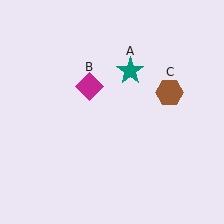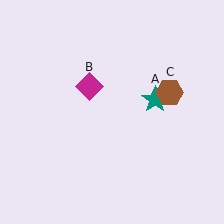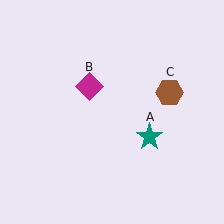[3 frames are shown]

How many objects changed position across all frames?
1 object changed position: teal star (object A).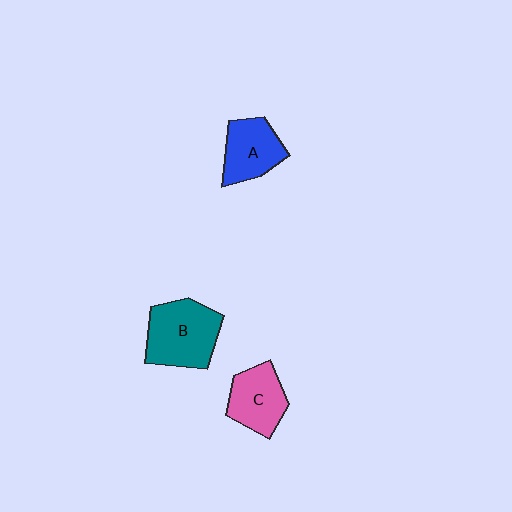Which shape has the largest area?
Shape B (teal).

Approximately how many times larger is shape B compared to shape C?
Approximately 1.4 times.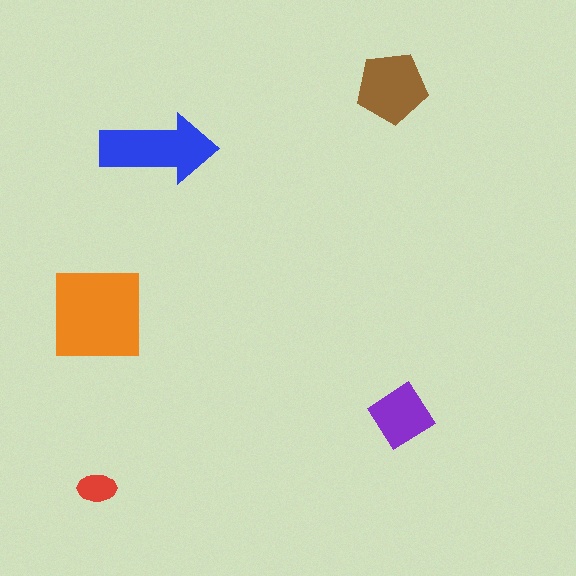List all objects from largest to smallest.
The orange square, the blue arrow, the brown pentagon, the purple diamond, the red ellipse.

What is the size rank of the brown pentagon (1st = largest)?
3rd.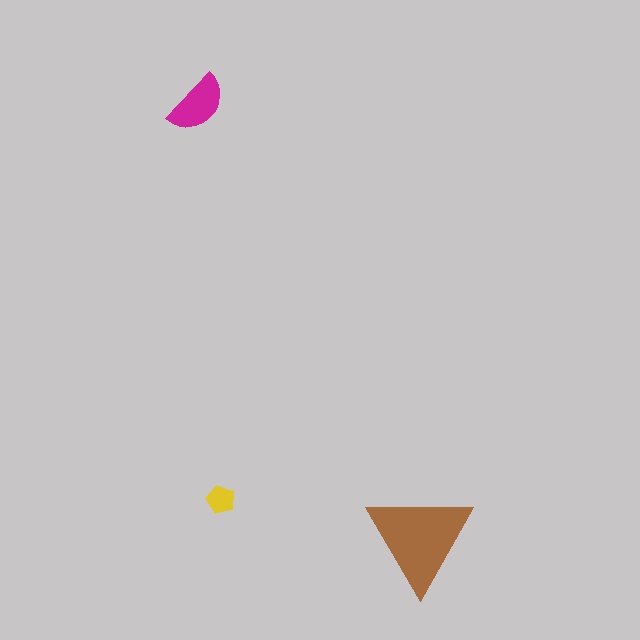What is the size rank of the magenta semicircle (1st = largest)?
2nd.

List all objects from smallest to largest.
The yellow pentagon, the magenta semicircle, the brown triangle.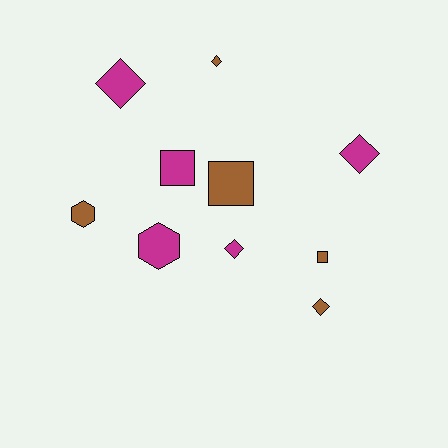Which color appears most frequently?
Magenta, with 5 objects.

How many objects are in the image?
There are 10 objects.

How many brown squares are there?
There are 2 brown squares.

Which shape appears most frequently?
Diamond, with 5 objects.